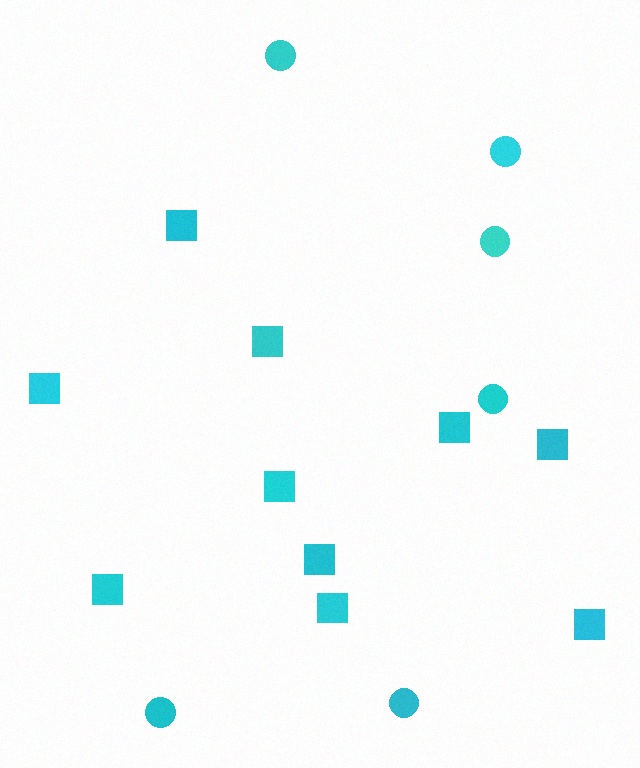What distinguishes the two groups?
There are 2 groups: one group of squares (10) and one group of circles (6).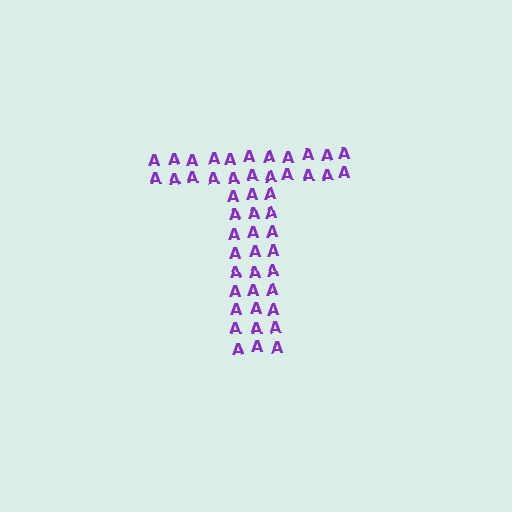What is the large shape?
The large shape is the letter T.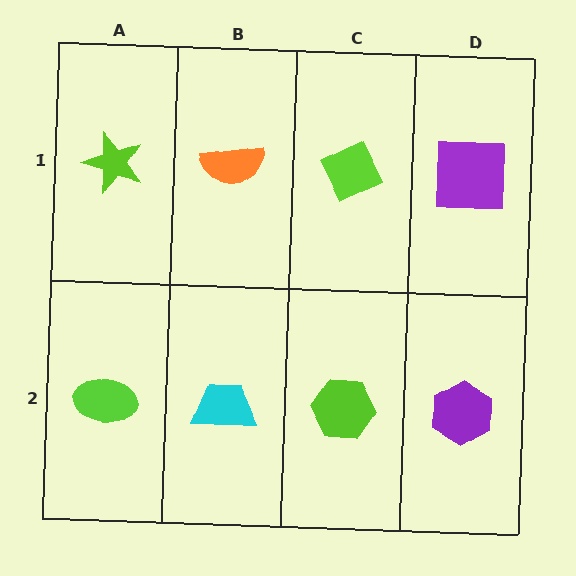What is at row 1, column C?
A lime diamond.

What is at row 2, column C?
A lime hexagon.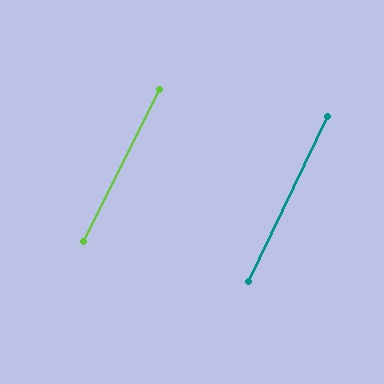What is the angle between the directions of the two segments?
Approximately 1 degree.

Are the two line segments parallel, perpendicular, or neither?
Parallel — their directions differ by only 0.6°.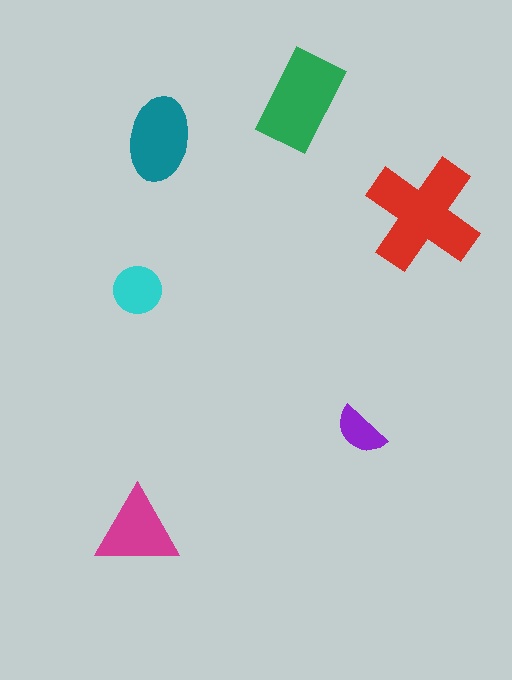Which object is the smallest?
The purple semicircle.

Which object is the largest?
The red cross.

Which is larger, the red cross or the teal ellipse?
The red cross.